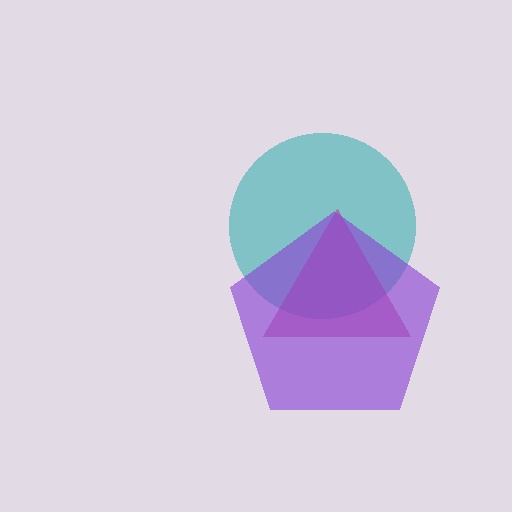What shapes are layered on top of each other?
The layered shapes are: a teal circle, a magenta triangle, a purple pentagon.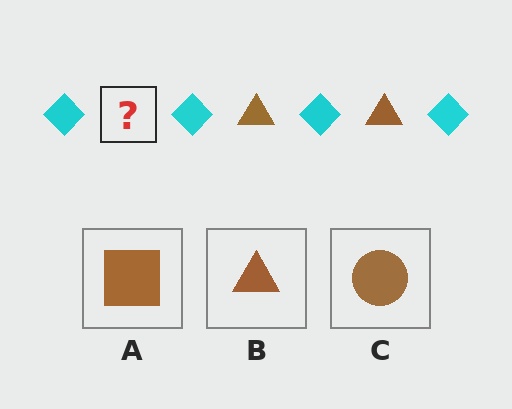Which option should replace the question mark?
Option B.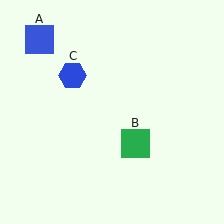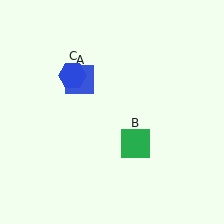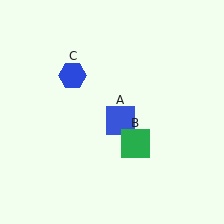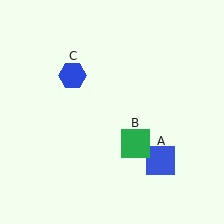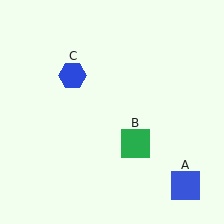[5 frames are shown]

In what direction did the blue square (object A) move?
The blue square (object A) moved down and to the right.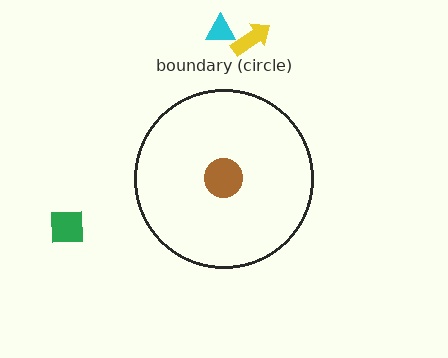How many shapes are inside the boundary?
1 inside, 3 outside.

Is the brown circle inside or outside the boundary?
Inside.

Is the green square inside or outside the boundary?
Outside.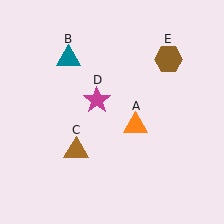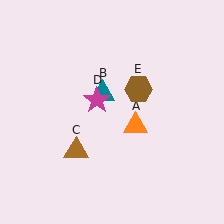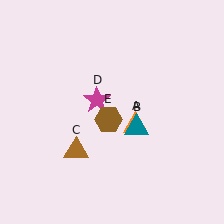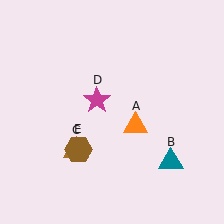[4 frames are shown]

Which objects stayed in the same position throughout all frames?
Orange triangle (object A) and brown triangle (object C) and magenta star (object D) remained stationary.